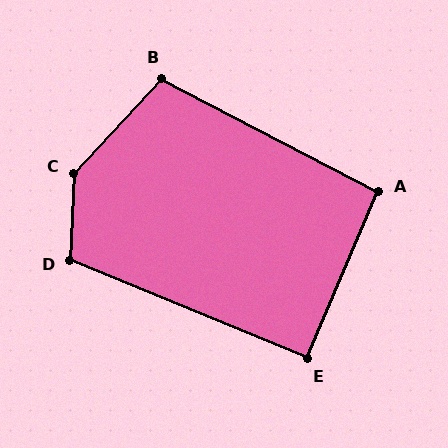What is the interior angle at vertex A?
Approximately 94 degrees (approximately right).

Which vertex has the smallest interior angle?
E, at approximately 91 degrees.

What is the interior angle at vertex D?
Approximately 110 degrees (obtuse).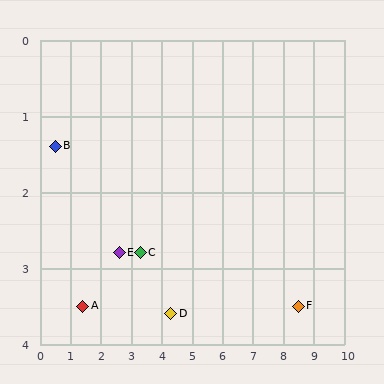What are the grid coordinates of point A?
Point A is at approximately (1.4, 3.5).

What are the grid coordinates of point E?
Point E is at approximately (2.6, 2.8).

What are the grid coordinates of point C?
Point C is at approximately (3.3, 2.8).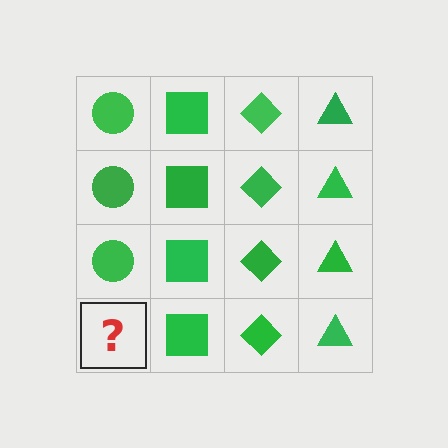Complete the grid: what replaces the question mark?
The question mark should be replaced with a green circle.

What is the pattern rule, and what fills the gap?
The rule is that each column has a consistent shape. The gap should be filled with a green circle.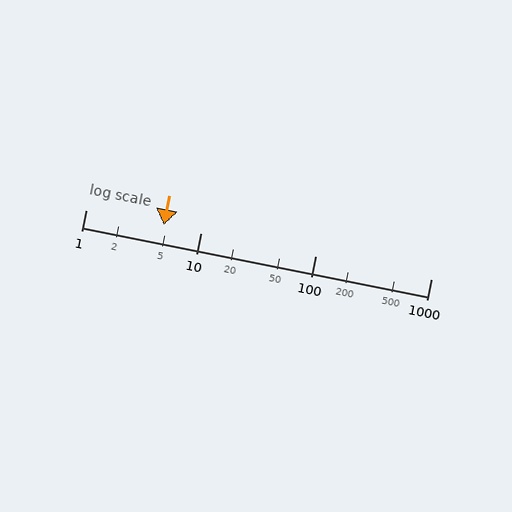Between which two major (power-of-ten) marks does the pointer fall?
The pointer is between 1 and 10.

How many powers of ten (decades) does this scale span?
The scale spans 3 decades, from 1 to 1000.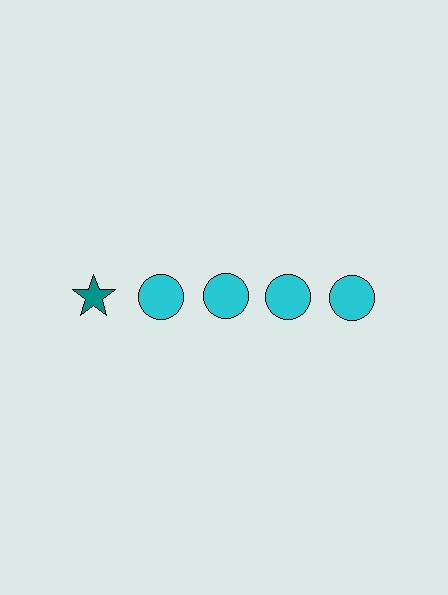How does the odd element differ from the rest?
It differs in both color (teal instead of cyan) and shape (star instead of circle).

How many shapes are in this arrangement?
There are 5 shapes arranged in a grid pattern.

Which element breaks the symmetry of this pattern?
The teal star in the top row, leftmost column breaks the symmetry. All other shapes are cyan circles.